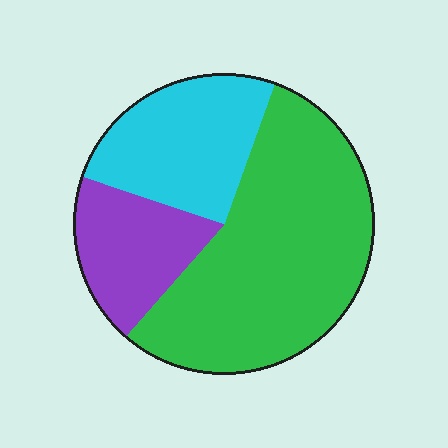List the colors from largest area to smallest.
From largest to smallest: green, cyan, purple.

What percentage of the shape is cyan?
Cyan covers roughly 25% of the shape.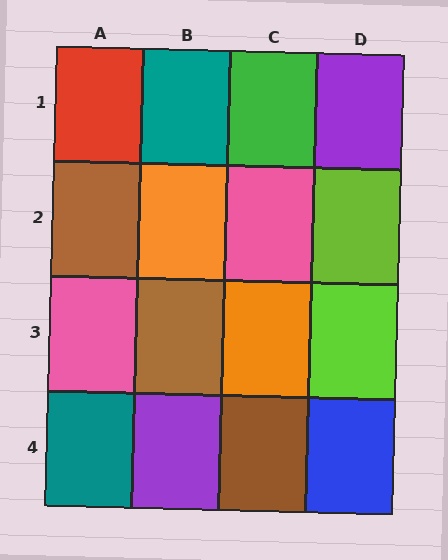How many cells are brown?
3 cells are brown.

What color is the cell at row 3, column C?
Orange.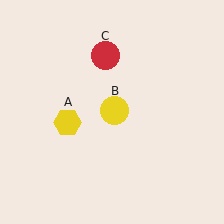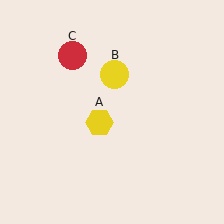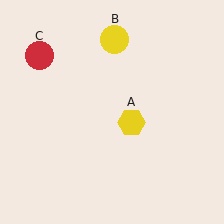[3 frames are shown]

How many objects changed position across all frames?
3 objects changed position: yellow hexagon (object A), yellow circle (object B), red circle (object C).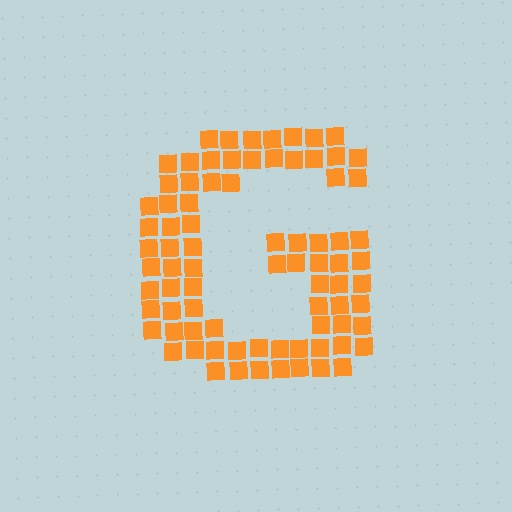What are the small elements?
The small elements are squares.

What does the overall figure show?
The overall figure shows the letter G.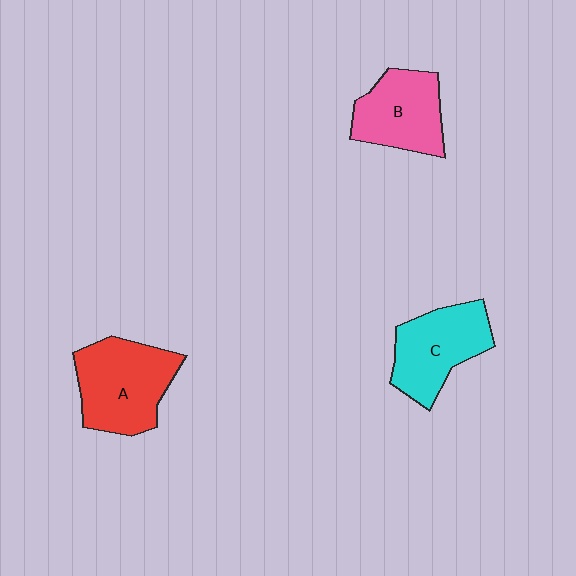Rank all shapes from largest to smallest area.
From largest to smallest: A (red), C (cyan), B (pink).